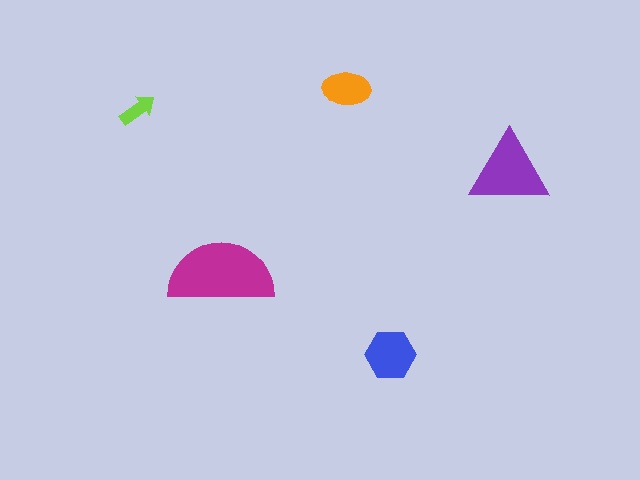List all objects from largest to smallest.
The magenta semicircle, the purple triangle, the blue hexagon, the orange ellipse, the lime arrow.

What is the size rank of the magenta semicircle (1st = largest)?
1st.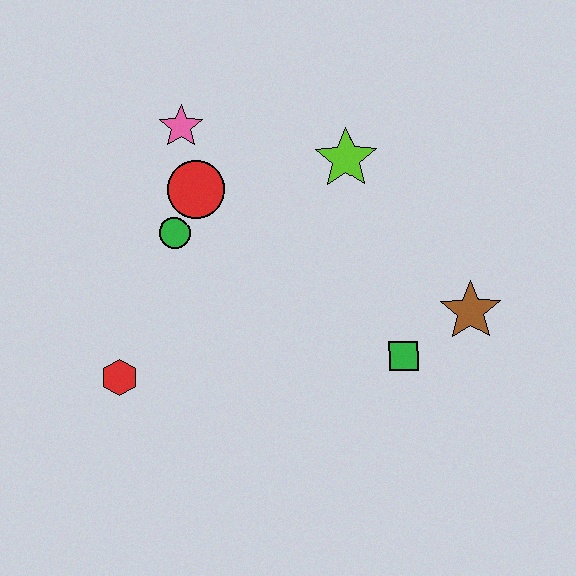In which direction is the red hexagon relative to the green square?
The red hexagon is to the left of the green square.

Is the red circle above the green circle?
Yes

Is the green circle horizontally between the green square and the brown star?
No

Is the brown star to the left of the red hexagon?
No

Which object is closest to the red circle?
The green circle is closest to the red circle.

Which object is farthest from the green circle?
The brown star is farthest from the green circle.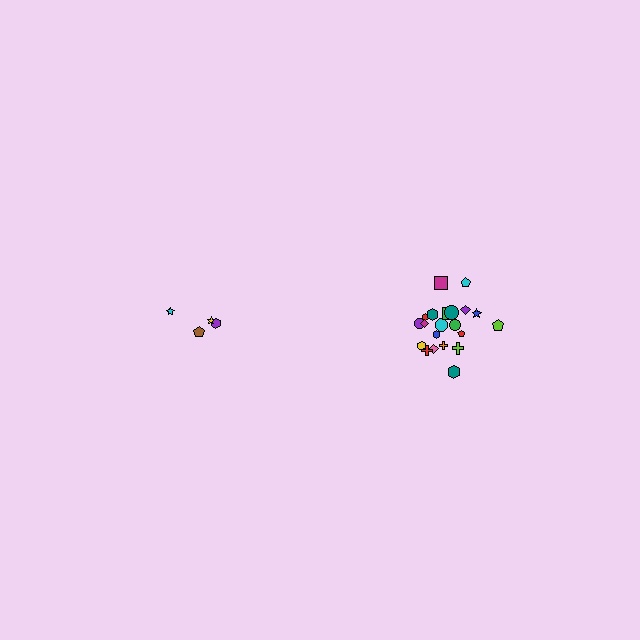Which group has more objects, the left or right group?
The right group.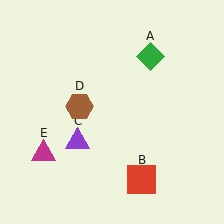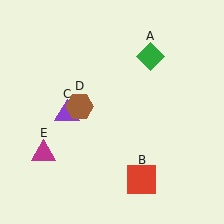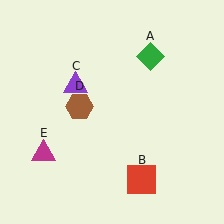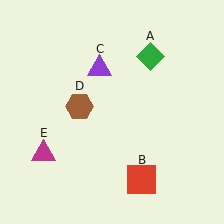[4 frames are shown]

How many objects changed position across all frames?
1 object changed position: purple triangle (object C).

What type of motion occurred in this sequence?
The purple triangle (object C) rotated clockwise around the center of the scene.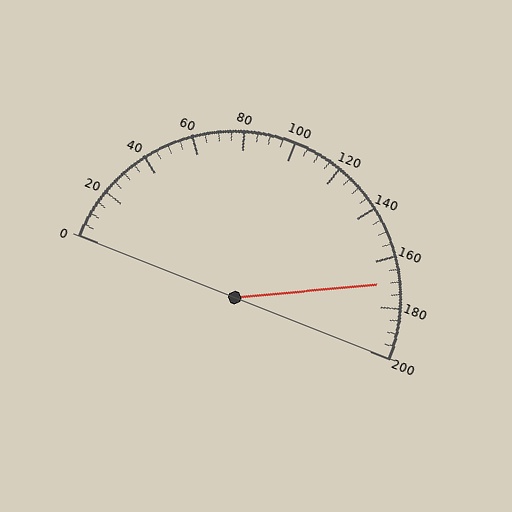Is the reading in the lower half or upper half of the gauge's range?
The reading is in the upper half of the range (0 to 200).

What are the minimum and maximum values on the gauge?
The gauge ranges from 0 to 200.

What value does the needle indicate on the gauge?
The needle indicates approximately 170.